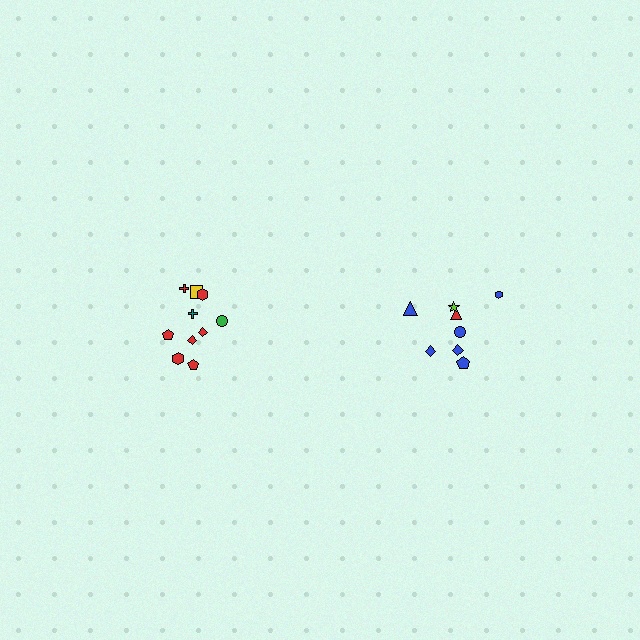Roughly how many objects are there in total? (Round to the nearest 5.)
Roughly 20 objects in total.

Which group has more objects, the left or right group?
The left group.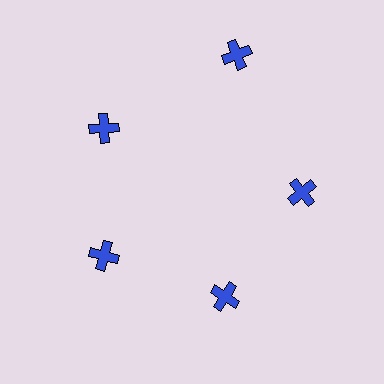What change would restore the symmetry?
The symmetry would be restored by moving it inward, back onto the ring so that all 5 crosses sit at equal angles and equal distance from the center.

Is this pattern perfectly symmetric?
No. The 5 blue crosses are arranged in a ring, but one element near the 1 o'clock position is pushed outward from the center, breaking the 5-fold rotational symmetry.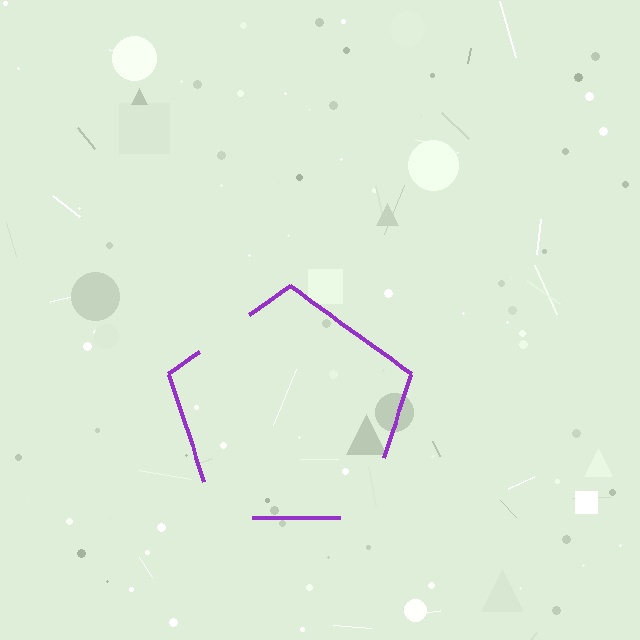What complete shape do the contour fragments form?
The contour fragments form a pentagon.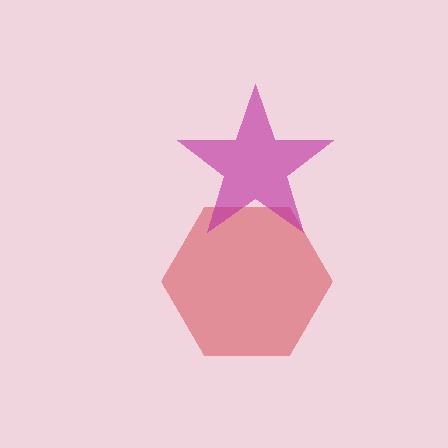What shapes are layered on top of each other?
The layered shapes are: a red hexagon, a magenta star.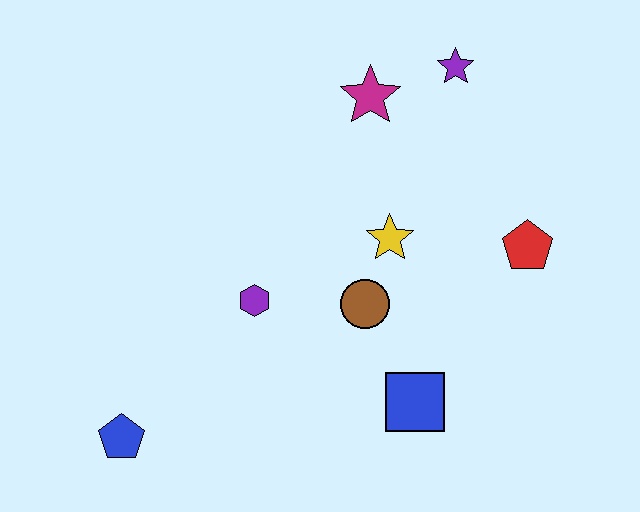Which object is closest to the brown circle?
The yellow star is closest to the brown circle.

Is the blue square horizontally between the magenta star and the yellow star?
No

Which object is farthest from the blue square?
The purple star is farthest from the blue square.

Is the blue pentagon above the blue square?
No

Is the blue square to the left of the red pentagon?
Yes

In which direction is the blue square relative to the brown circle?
The blue square is below the brown circle.